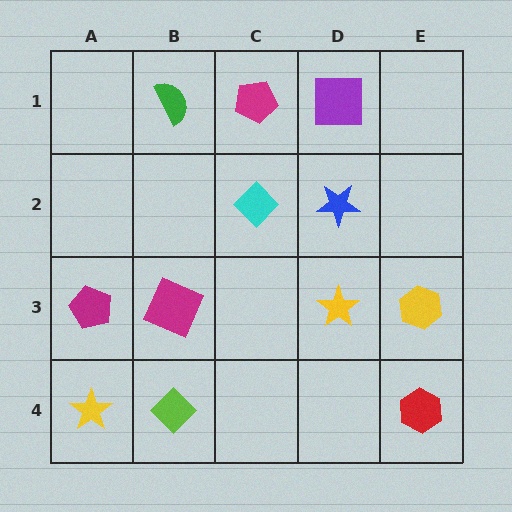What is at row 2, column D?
A blue star.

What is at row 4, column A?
A yellow star.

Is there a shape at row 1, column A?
No, that cell is empty.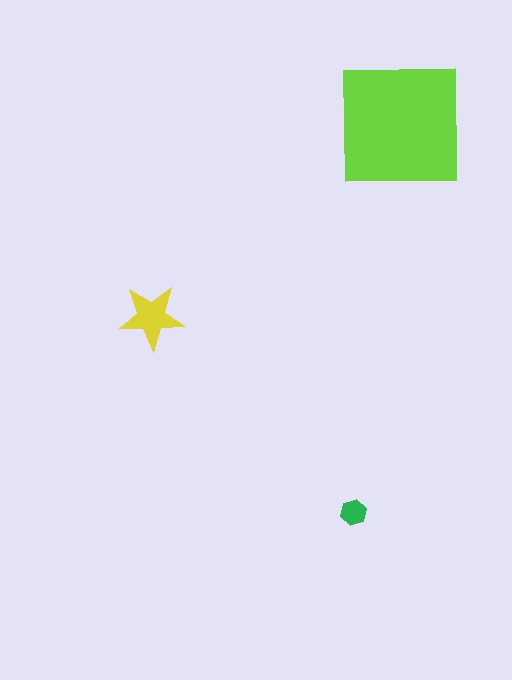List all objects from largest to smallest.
The lime square, the yellow star, the green hexagon.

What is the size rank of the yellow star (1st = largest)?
2nd.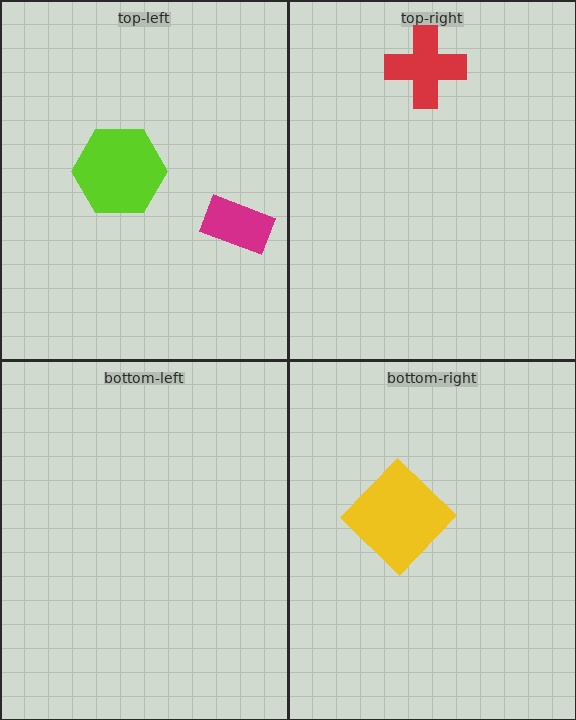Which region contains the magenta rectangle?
The top-left region.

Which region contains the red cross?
The top-right region.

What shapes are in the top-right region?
The red cross.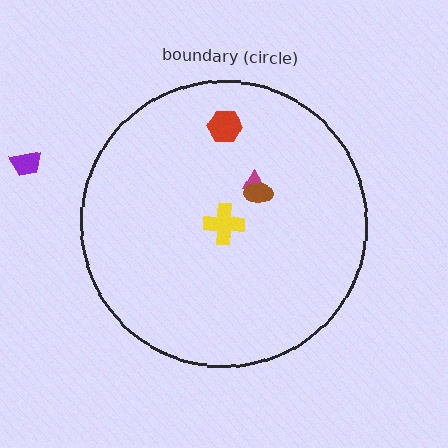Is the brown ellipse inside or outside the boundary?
Inside.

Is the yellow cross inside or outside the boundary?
Inside.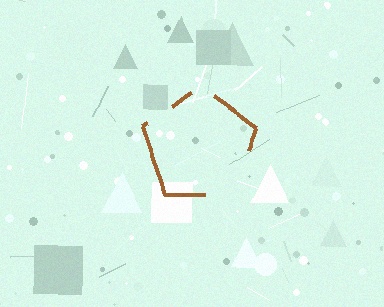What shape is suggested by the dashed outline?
The dashed outline suggests a pentagon.